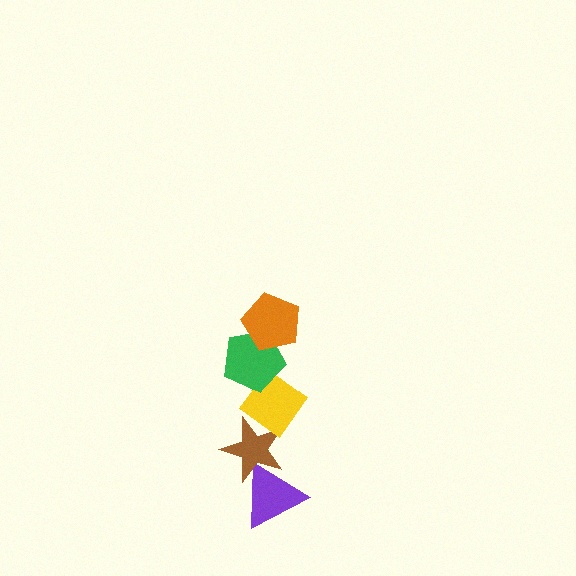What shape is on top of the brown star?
The yellow diamond is on top of the brown star.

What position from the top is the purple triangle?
The purple triangle is 5th from the top.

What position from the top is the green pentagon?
The green pentagon is 2nd from the top.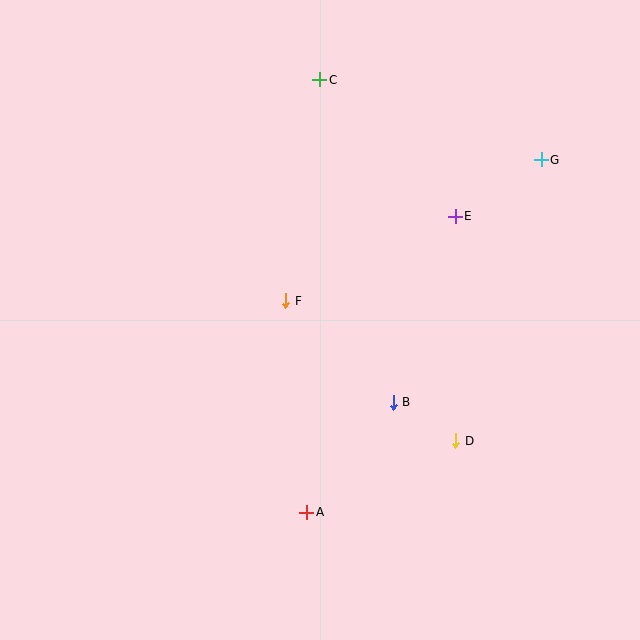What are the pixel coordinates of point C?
Point C is at (320, 80).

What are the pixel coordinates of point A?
Point A is at (307, 512).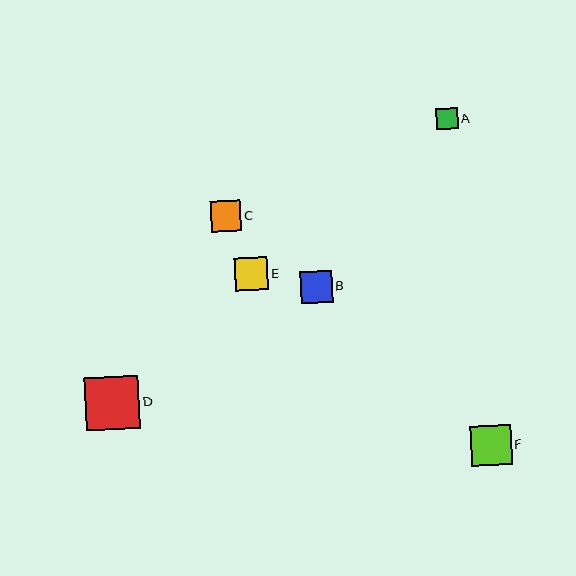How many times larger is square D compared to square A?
Square D is approximately 2.5 times the size of square A.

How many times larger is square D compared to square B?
Square D is approximately 1.7 times the size of square B.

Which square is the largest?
Square D is the largest with a size of approximately 54 pixels.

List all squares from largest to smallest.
From largest to smallest: D, F, E, B, C, A.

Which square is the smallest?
Square A is the smallest with a size of approximately 21 pixels.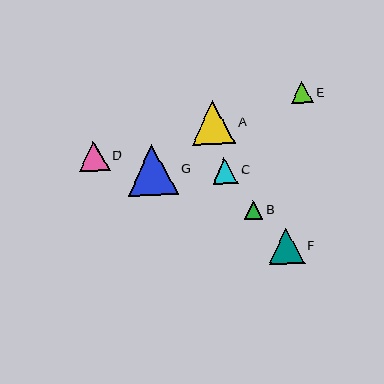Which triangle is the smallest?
Triangle B is the smallest with a size of approximately 19 pixels.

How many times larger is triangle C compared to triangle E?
Triangle C is approximately 1.2 times the size of triangle E.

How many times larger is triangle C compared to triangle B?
Triangle C is approximately 1.4 times the size of triangle B.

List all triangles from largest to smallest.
From largest to smallest: G, A, F, D, C, E, B.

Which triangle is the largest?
Triangle G is the largest with a size of approximately 50 pixels.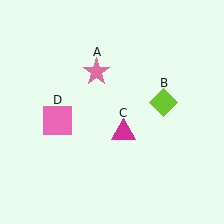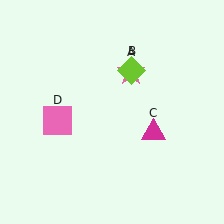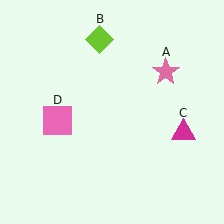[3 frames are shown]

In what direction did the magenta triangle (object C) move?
The magenta triangle (object C) moved right.